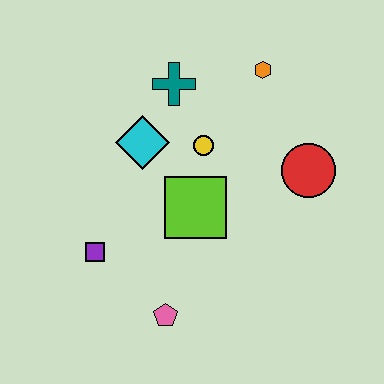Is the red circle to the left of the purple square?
No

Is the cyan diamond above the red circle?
Yes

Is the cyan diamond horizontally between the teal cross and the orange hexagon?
No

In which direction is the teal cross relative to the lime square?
The teal cross is above the lime square.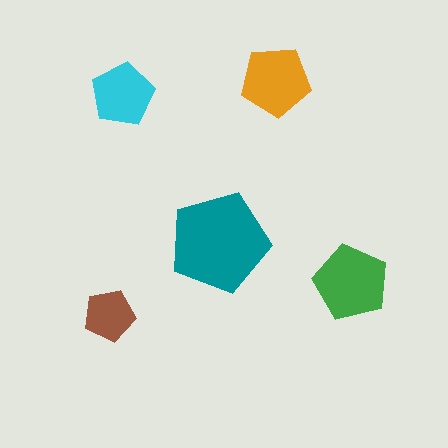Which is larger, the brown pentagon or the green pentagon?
The green one.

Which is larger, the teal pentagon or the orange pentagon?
The teal one.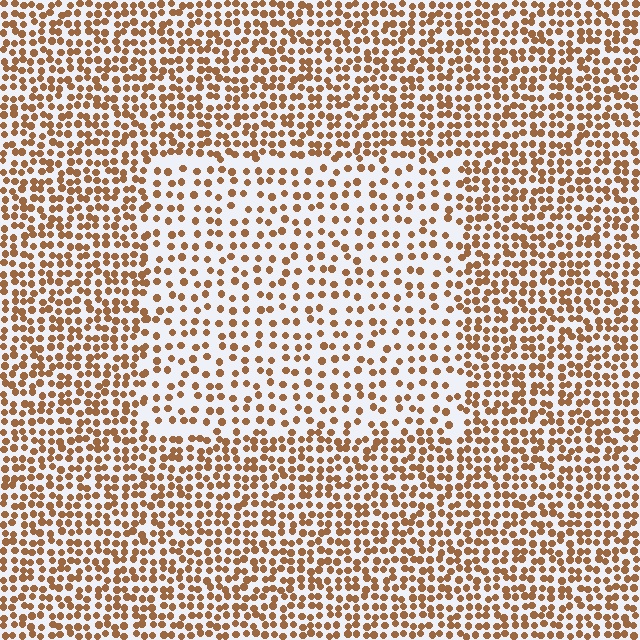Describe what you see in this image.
The image contains small brown elements arranged at two different densities. A rectangle-shaped region is visible where the elements are less densely packed than the surrounding area.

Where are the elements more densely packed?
The elements are more densely packed outside the rectangle boundary.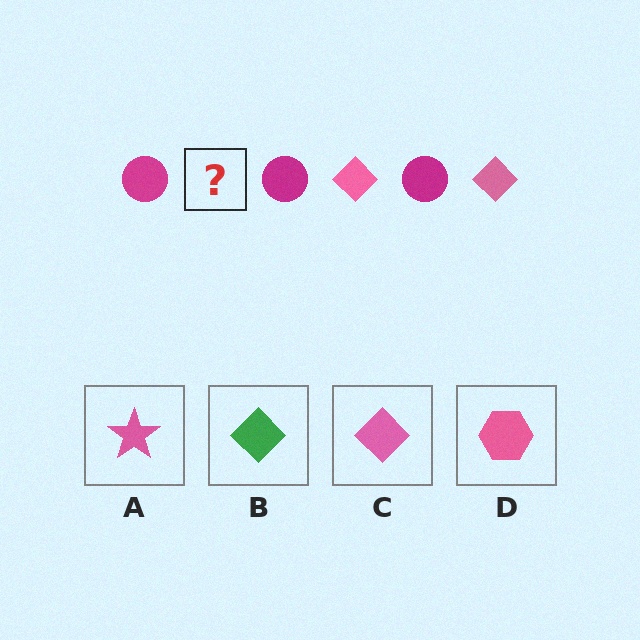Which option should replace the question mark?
Option C.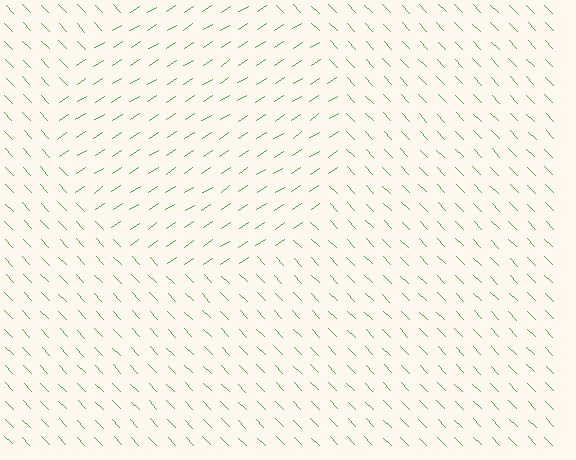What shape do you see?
I see a circle.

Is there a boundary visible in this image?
Yes, there is a texture boundary formed by a change in line orientation.